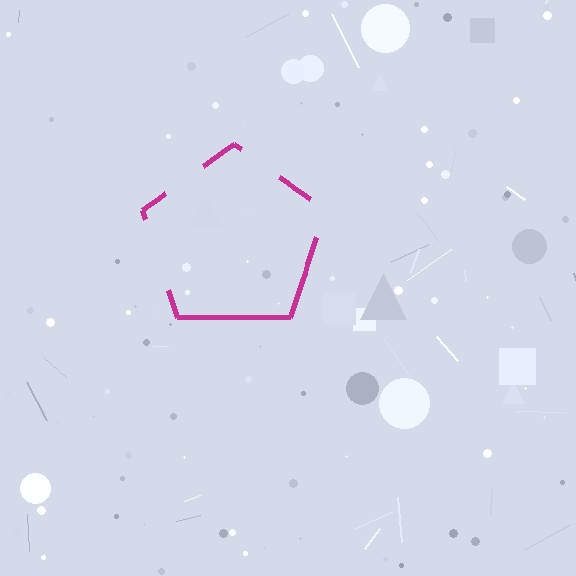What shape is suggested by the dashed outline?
The dashed outline suggests a pentagon.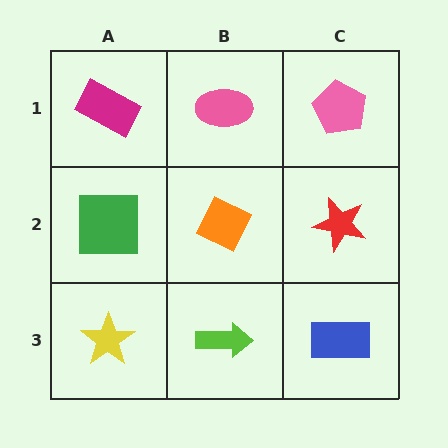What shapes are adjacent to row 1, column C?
A red star (row 2, column C), a pink ellipse (row 1, column B).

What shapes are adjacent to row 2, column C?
A pink pentagon (row 1, column C), a blue rectangle (row 3, column C), an orange diamond (row 2, column B).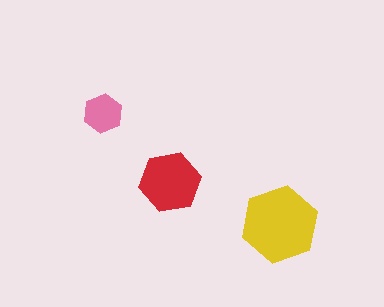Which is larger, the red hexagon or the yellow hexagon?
The yellow one.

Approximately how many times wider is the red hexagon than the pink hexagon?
About 1.5 times wider.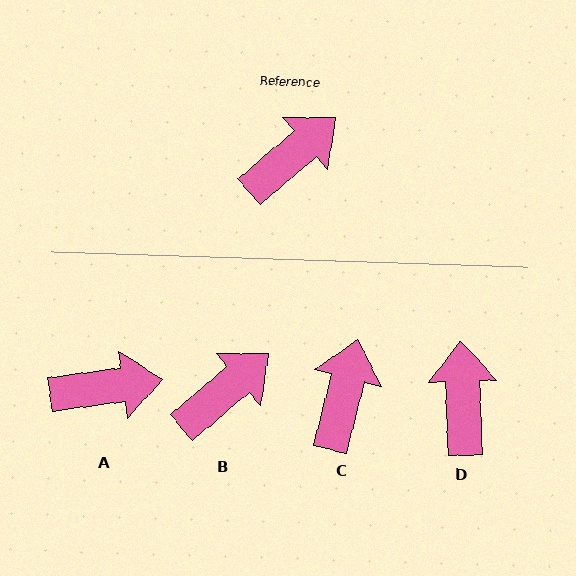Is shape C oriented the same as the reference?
No, it is off by about 35 degrees.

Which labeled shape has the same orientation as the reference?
B.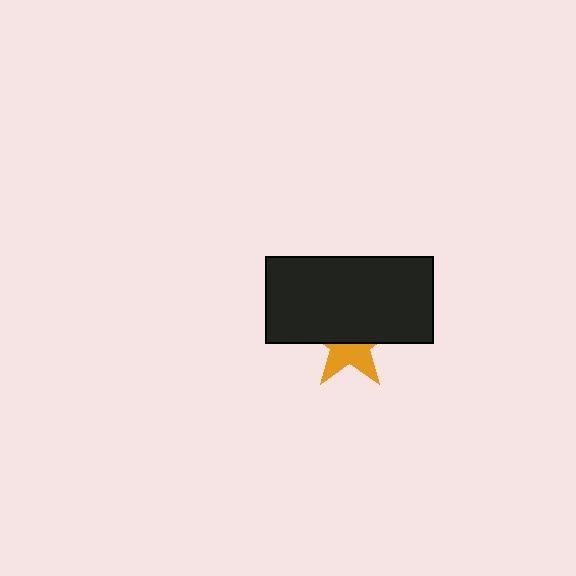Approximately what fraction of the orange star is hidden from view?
Roughly 54% of the orange star is hidden behind the black rectangle.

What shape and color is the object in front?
The object in front is a black rectangle.